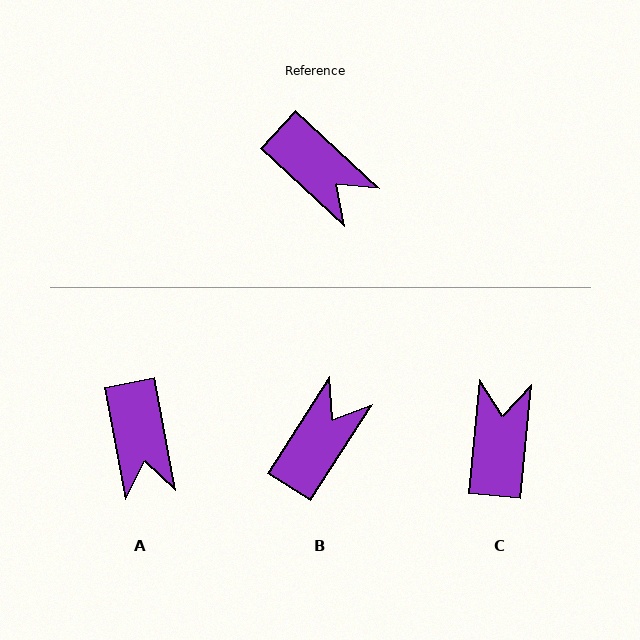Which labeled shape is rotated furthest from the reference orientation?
C, about 127 degrees away.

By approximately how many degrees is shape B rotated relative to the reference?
Approximately 100 degrees counter-clockwise.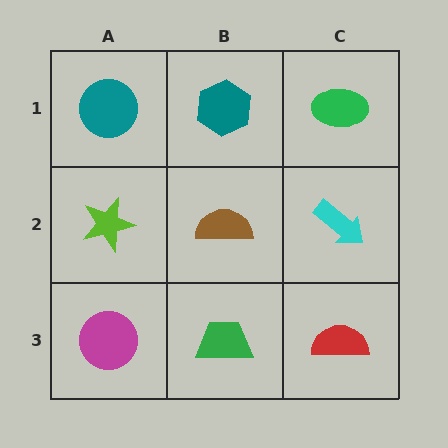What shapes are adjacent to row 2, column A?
A teal circle (row 1, column A), a magenta circle (row 3, column A), a brown semicircle (row 2, column B).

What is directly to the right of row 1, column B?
A green ellipse.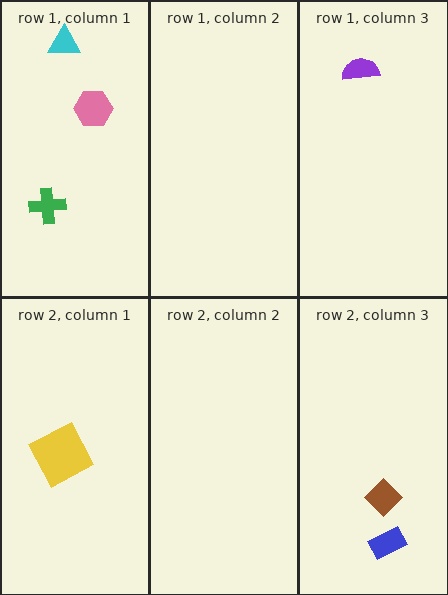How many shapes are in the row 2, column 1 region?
1.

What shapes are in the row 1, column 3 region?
The purple semicircle.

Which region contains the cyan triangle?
The row 1, column 1 region.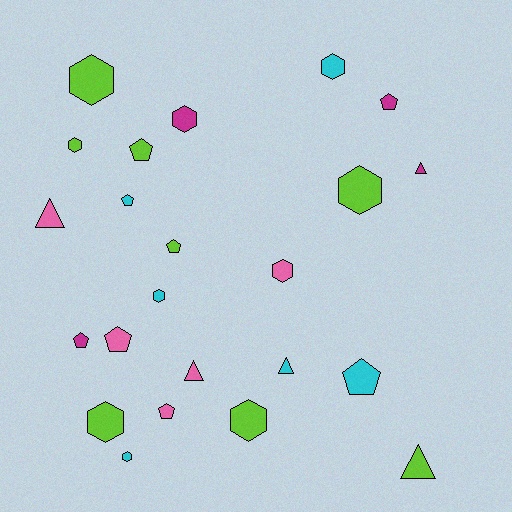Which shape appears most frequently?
Hexagon, with 10 objects.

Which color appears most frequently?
Lime, with 8 objects.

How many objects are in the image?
There are 23 objects.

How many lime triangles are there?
There is 1 lime triangle.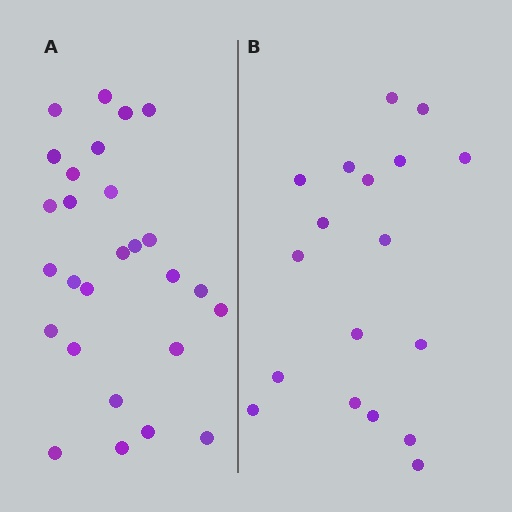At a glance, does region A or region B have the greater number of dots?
Region A (the left region) has more dots.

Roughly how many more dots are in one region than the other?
Region A has roughly 8 or so more dots than region B.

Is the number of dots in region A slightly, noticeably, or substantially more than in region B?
Region A has substantially more. The ratio is roughly 1.5 to 1.